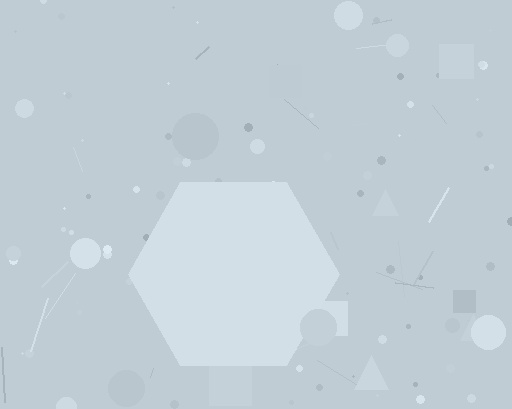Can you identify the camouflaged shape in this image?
The camouflaged shape is a hexagon.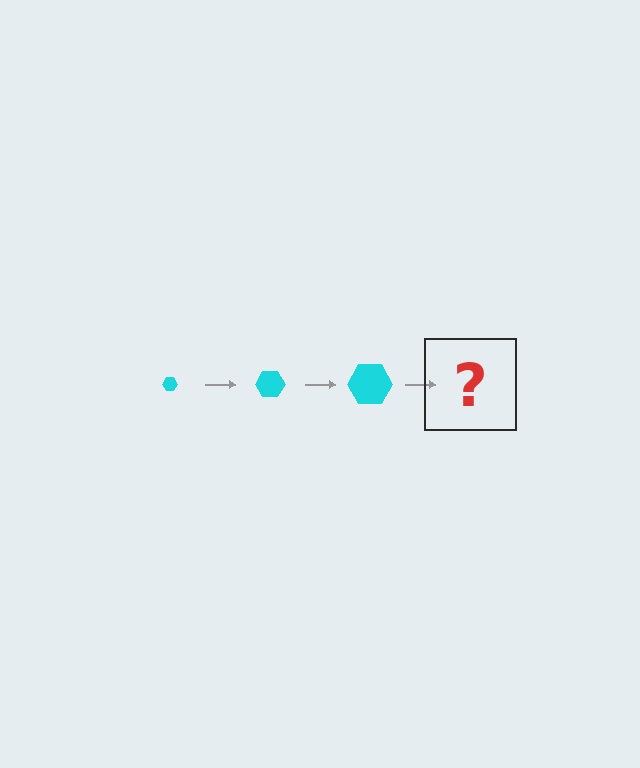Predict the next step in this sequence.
The next step is a cyan hexagon, larger than the previous one.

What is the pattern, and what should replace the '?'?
The pattern is that the hexagon gets progressively larger each step. The '?' should be a cyan hexagon, larger than the previous one.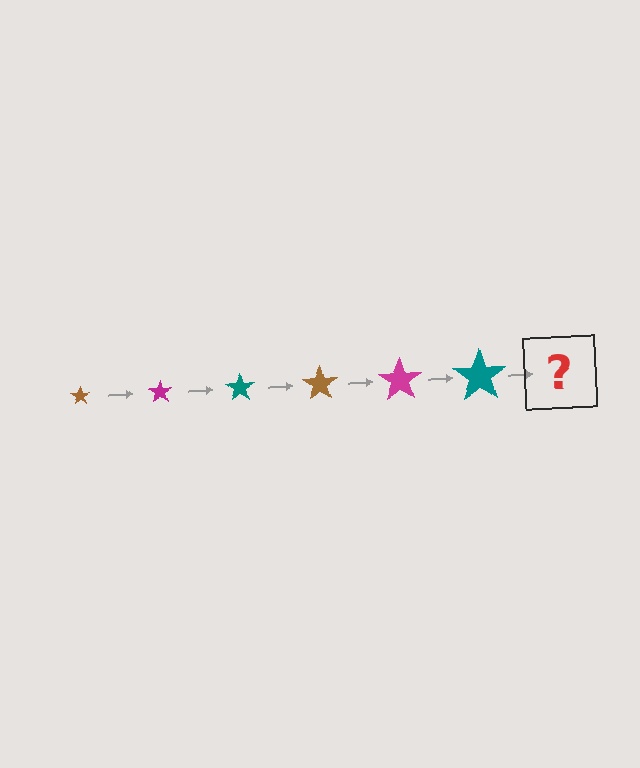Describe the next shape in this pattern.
It should be a brown star, larger than the previous one.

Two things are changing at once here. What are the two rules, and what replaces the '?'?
The two rules are that the star grows larger each step and the color cycles through brown, magenta, and teal. The '?' should be a brown star, larger than the previous one.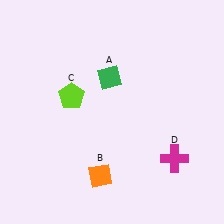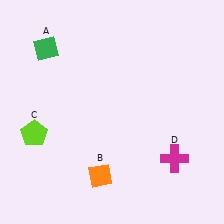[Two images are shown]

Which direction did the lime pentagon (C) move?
The lime pentagon (C) moved left.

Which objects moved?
The objects that moved are: the green diamond (A), the lime pentagon (C).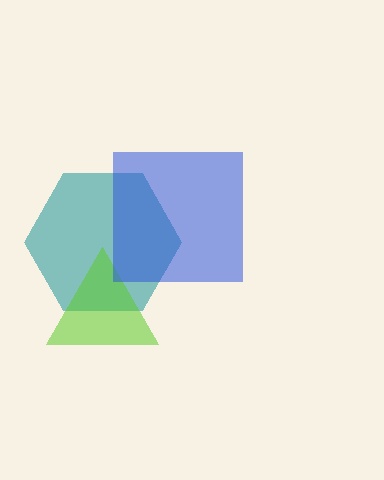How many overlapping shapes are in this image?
There are 3 overlapping shapes in the image.